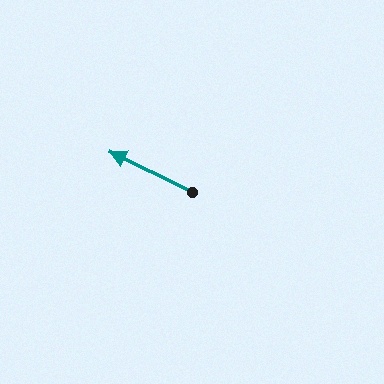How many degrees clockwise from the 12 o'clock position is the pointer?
Approximately 296 degrees.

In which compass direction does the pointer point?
Northwest.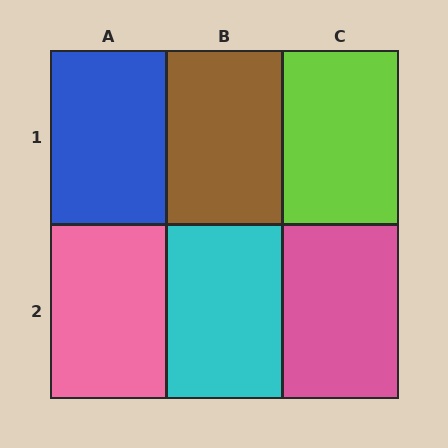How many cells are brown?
1 cell is brown.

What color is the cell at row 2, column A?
Pink.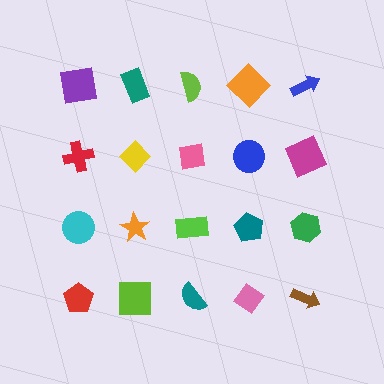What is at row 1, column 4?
An orange diamond.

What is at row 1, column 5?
A blue arrow.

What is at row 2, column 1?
A red cross.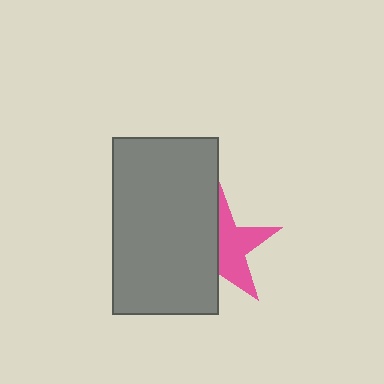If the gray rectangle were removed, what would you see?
You would see the complete pink star.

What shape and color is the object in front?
The object in front is a gray rectangle.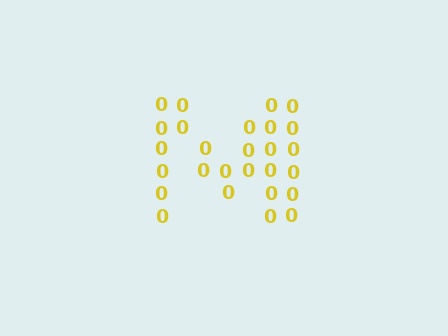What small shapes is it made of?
It is made of small digit 0's.